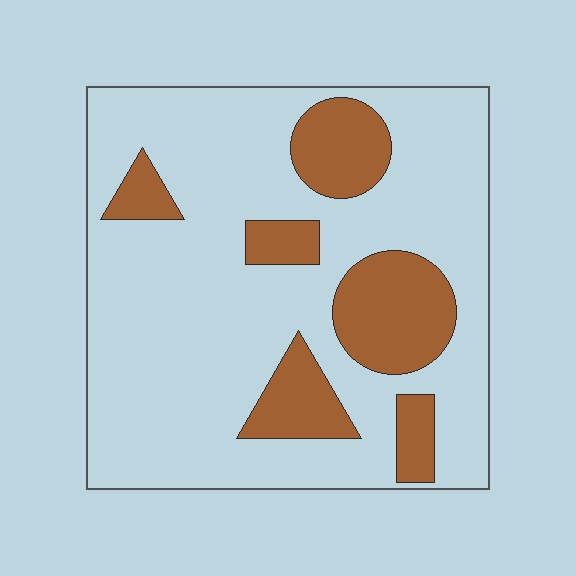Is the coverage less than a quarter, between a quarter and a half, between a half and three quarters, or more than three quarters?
Less than a quarter.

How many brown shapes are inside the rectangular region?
6.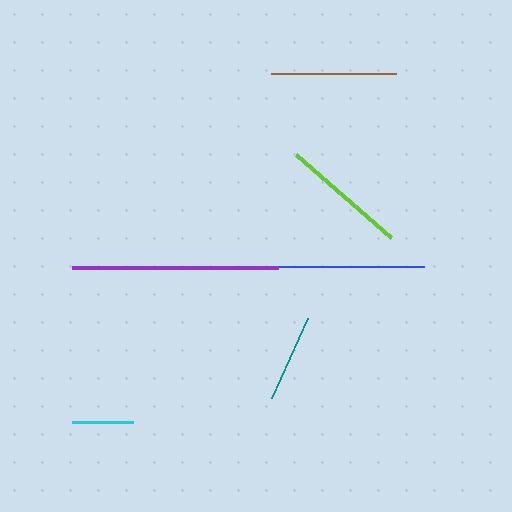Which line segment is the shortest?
The cyan line is the shortest at approximately 61 pixels.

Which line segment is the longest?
The blue line is the longest at approximately 262 pixels.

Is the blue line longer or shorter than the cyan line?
The blue line is longer than the cyan line.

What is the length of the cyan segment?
The cyan segment is approximately 61 pixels long.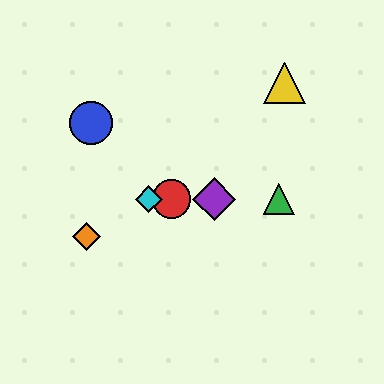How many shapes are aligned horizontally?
4 shapes (the red circle, the green triangle, the purple diamond, the cyan diamond) are aligned horizontally.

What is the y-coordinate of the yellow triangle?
The yellow triangle is at y≈83.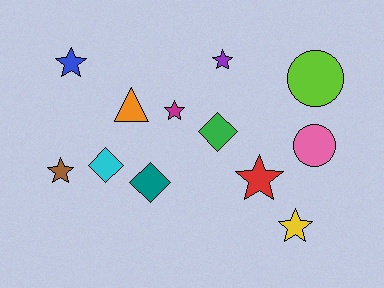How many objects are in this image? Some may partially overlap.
There are 12 objects.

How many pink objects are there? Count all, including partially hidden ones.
There is 1 pink object.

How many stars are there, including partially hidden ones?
There are 6 stars.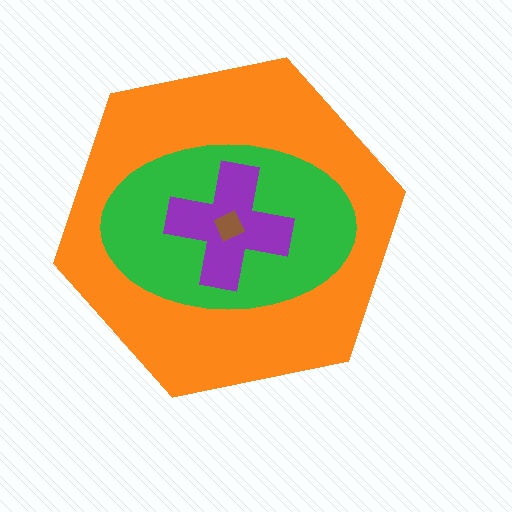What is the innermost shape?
The brown diamond.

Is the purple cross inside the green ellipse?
Yes.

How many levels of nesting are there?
4.